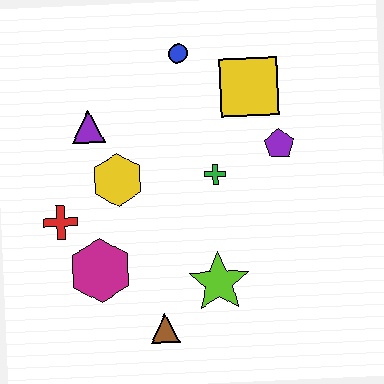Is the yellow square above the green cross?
Yes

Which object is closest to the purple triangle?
The yellow hexagon is closest to the purple triangle.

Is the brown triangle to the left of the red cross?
No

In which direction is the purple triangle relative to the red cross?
The purple triangle is above the red cross.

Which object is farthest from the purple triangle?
The brown triangle is farthest from the purple triangle.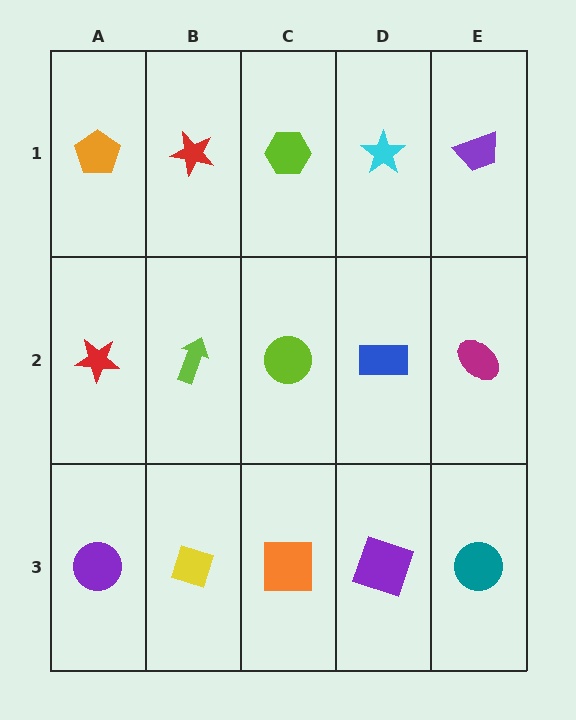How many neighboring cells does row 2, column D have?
4.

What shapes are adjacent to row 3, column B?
A lime arrow (row 2, column B), a purple circle (row 3, column A), an orange square (row 3, column C).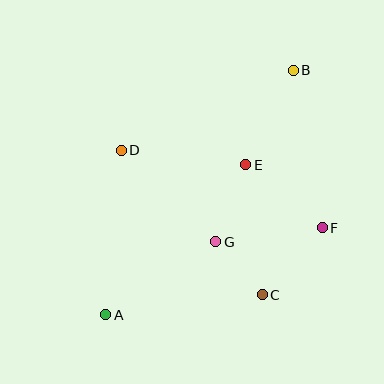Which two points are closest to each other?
Points C and G are closest to each other.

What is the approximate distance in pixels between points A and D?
The distance between A and D is approximately 165 pixels.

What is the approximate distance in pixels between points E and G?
The distance between E and G is approximately 83 pixels.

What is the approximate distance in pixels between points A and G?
The distance between A and G is approximately 132 pixels.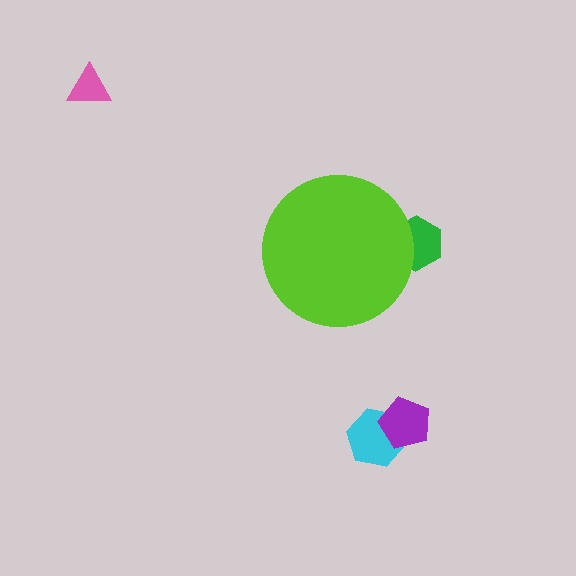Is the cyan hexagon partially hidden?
No, the cyan hexagon is fully visible.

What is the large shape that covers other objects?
A lime circle.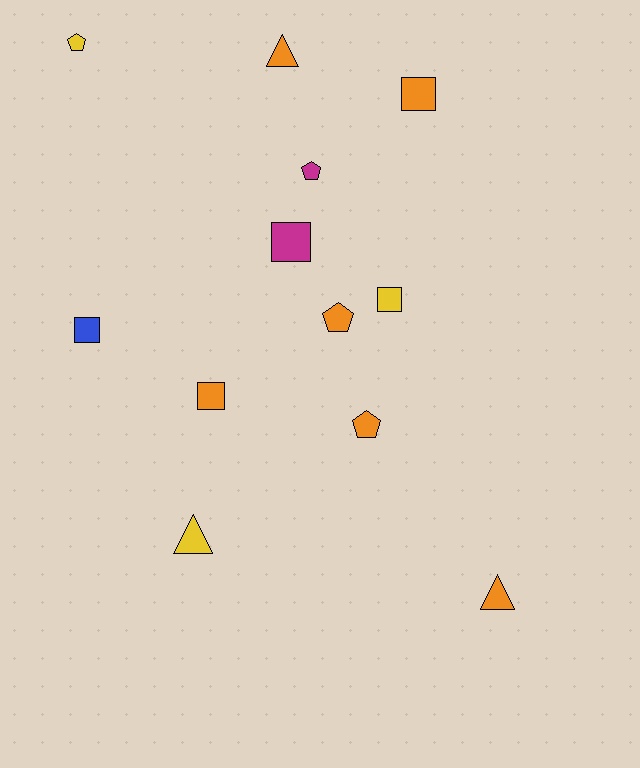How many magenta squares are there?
There is 1 magenta square.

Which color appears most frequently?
Orange, with 6 objects.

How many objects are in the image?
There are 12 objects.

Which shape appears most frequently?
Square, with 5 objects.